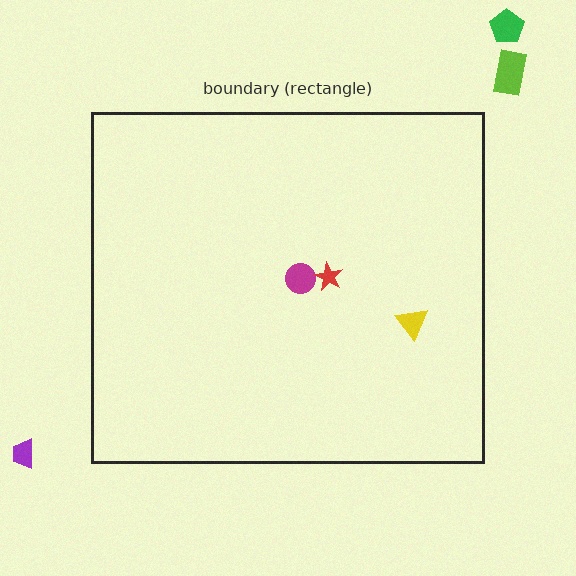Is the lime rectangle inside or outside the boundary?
Outside.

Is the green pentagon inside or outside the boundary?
Outside.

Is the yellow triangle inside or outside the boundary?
Inside.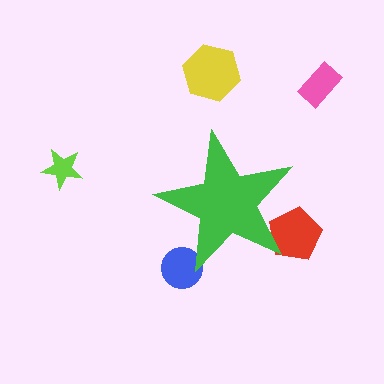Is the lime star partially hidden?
No, the lime star is fully visible.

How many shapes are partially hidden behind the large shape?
2 shapes are partially hidden.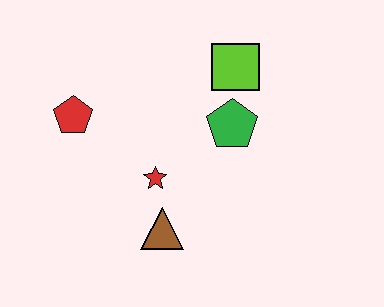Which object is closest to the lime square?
The green pentagon is closest to the lime square.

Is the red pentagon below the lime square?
Yes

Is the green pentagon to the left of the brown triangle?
No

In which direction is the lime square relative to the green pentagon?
The lime square is above the green pentagon.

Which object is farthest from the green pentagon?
The red pentagon is farthest from the green pentagon.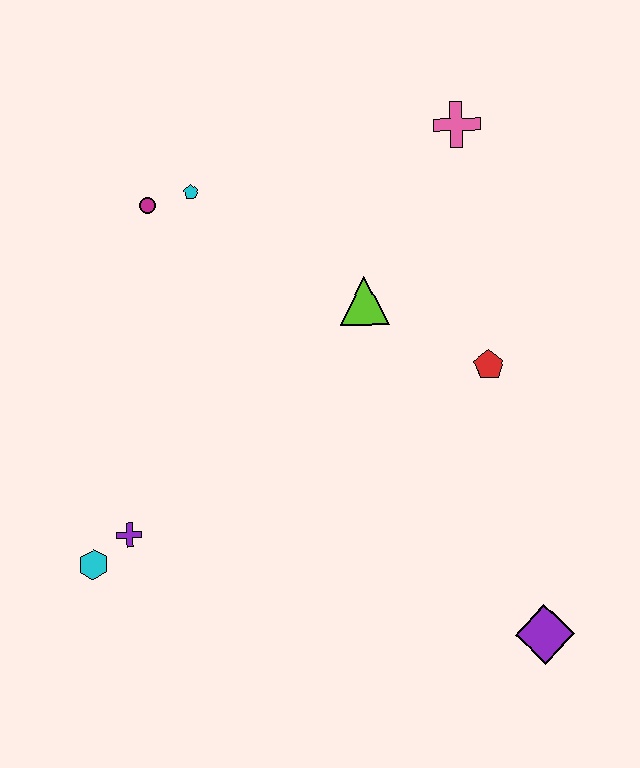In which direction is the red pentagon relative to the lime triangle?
The red pentagon is to the right of the lime triangle.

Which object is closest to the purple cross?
The cyan hexagon is closest to the purple cross.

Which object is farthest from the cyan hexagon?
The pink cross is farthest from the cyan hexagon.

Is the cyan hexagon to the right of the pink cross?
No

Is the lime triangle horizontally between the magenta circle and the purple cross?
No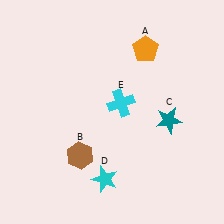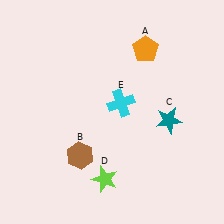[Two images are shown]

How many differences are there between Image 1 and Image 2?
There is 1 difference between the two images.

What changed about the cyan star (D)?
In Image 1, D is cyan. In Image 2, it changed to lime.